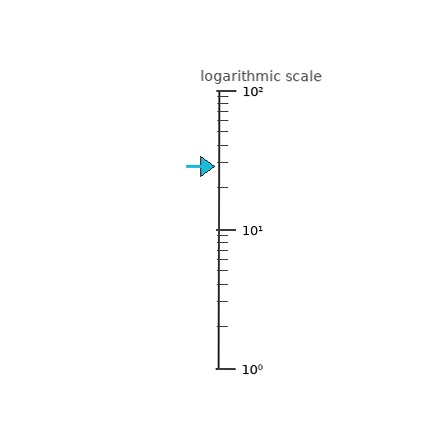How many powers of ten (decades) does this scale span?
The scale spans 2 decades, from 1 to 100.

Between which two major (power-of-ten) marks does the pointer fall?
The pointer is between 10 and 100.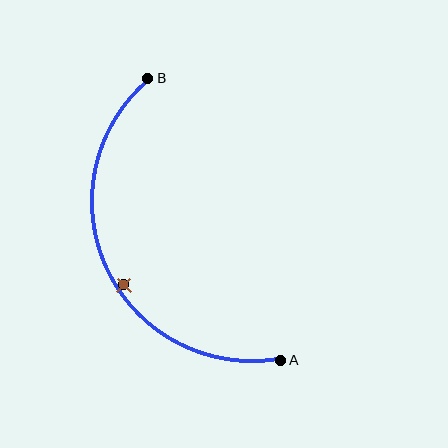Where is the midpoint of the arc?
The arc midpoint is the point on the curve farthest from the straight line joining A and B. It sits to the left of that line.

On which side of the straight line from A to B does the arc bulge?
The arc bulges to the left of the straight line connecting A and B.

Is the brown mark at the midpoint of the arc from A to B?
No — the brown mark does not lie on the arc at all. It sits slightly inside the curve.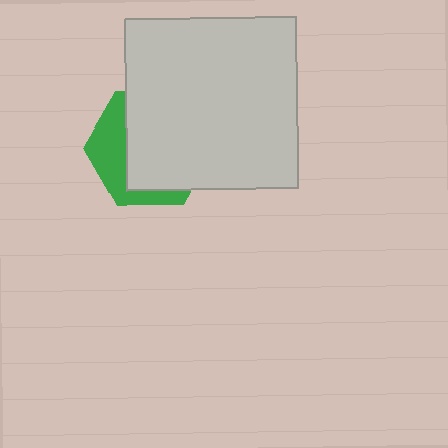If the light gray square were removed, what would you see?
You would see the complete green hexagon.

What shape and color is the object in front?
The object in front is a light gray square.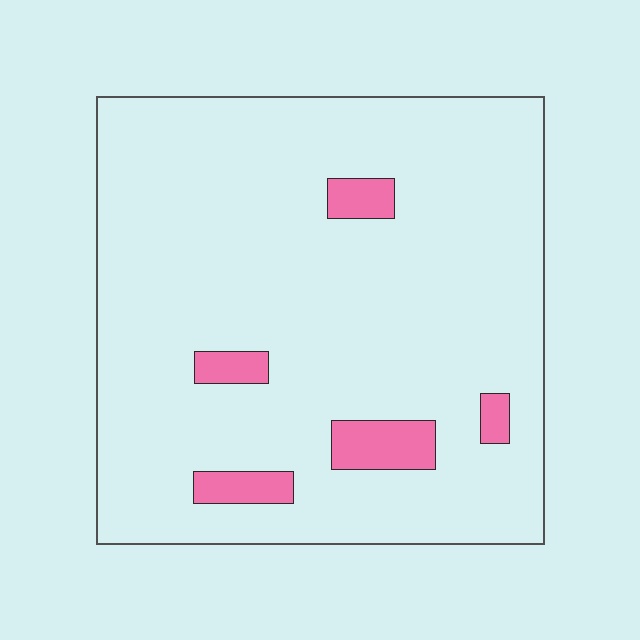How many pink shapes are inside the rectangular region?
5.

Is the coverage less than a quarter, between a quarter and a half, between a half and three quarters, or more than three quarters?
Less than a quarter.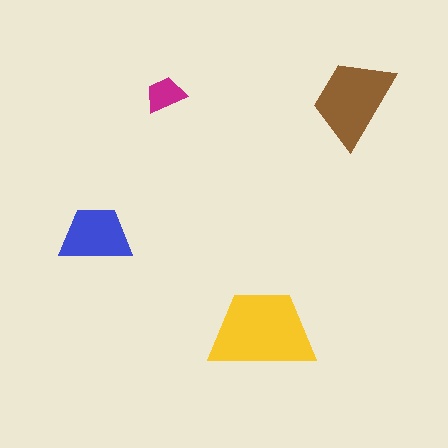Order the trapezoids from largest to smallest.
the yellow one, the brown one, the blue one, the magenta one.